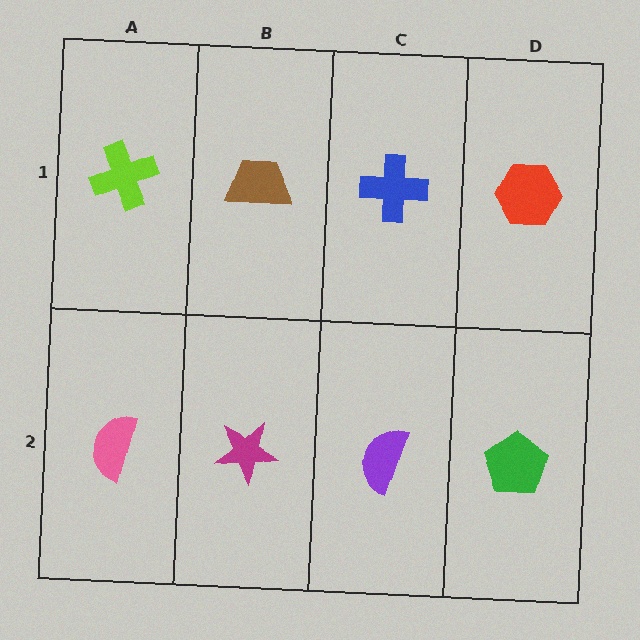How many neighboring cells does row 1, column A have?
2.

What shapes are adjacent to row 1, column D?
A green pentagon (row 2, column D), a blue cross (row 1, column C).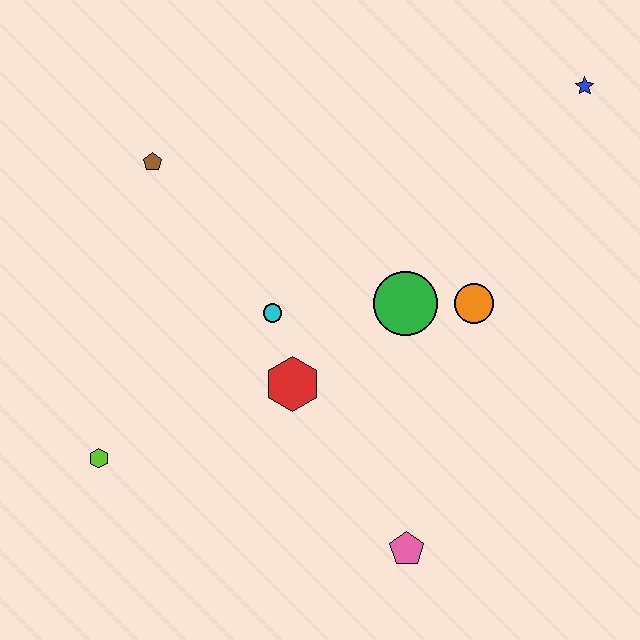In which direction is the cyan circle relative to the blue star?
The cyan circle is to the left of the blue star.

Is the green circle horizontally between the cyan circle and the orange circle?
Yes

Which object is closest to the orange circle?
The green circle is closest to the orange circle.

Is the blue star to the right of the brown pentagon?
Yes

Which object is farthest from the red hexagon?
The blue star is farthest from the red hexagon.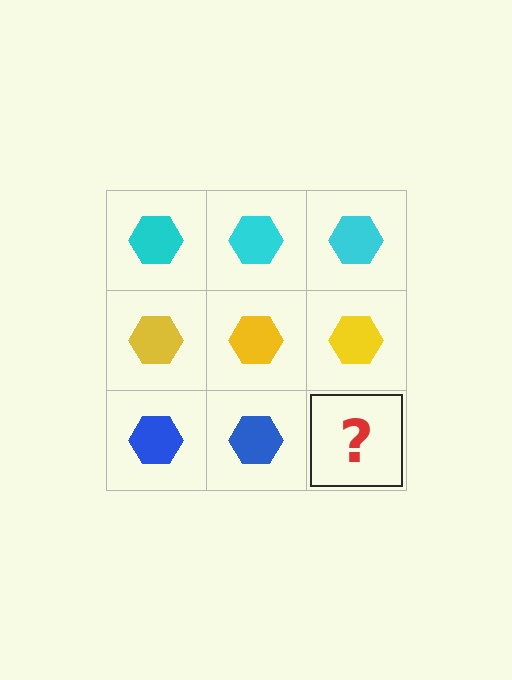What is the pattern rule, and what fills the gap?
The rule is that each row has a consistent color. The gap should be filled with a blue hexagon.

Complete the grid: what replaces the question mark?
The question mark should be replaced with a blue hexagon.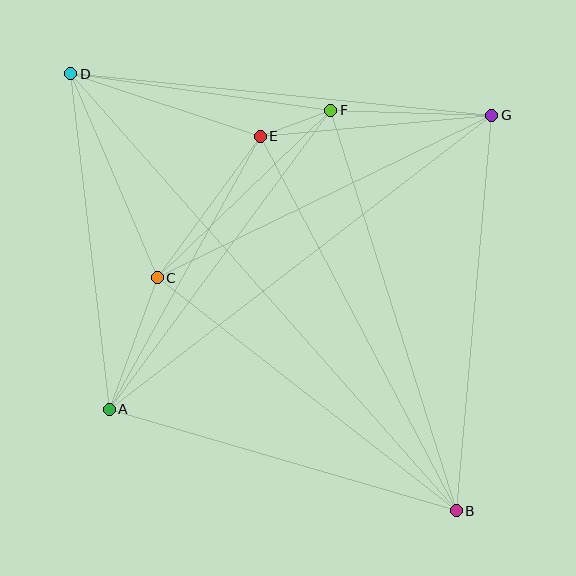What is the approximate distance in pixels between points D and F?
The distance between D and F is approximately 262 pixels.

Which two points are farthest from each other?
Points B and D are farthest from each other.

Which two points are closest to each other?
Points E and F are closest to each other.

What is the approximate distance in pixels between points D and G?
The distance between D and G is approximately 423 pixels.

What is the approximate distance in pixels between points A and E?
The distance between A and E is approximately 312 pixels.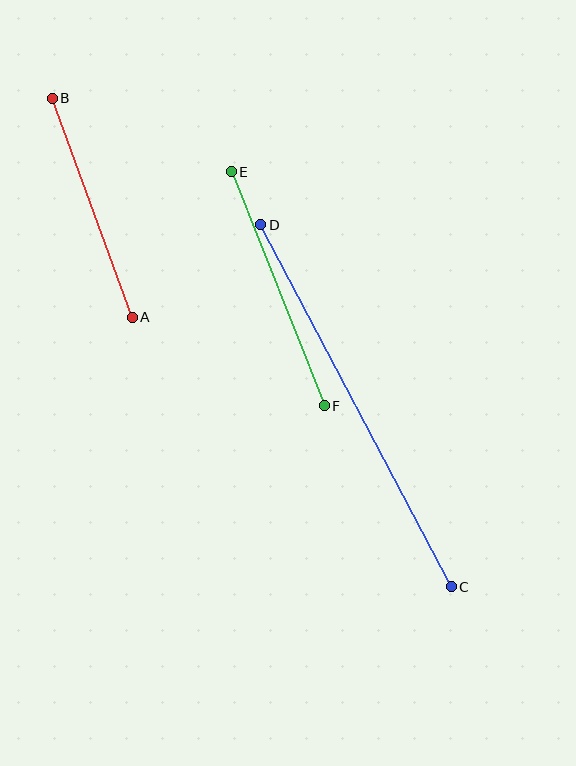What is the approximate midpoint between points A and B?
The midpoint is at approximately (92, 208) pixels.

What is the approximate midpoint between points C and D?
The midpoint is at approximately (356, 406) pixels.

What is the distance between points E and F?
The distance is approximately 252 pixels.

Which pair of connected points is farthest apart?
Points C and D are farthest apart.